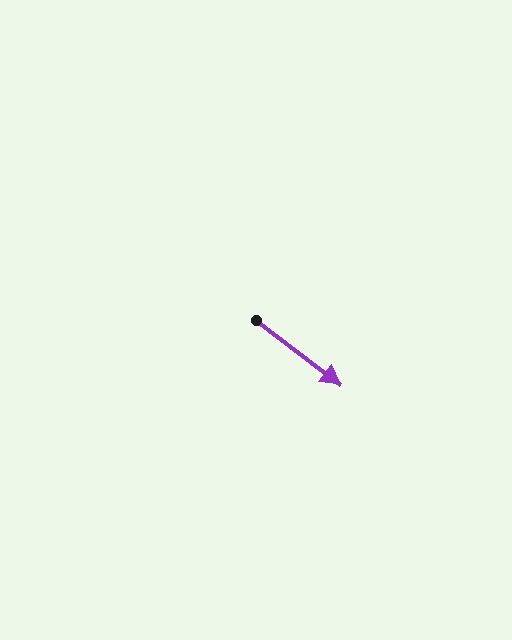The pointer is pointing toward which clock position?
Roughly 4 o'clock.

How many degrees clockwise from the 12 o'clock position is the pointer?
Approximately 127 degrees.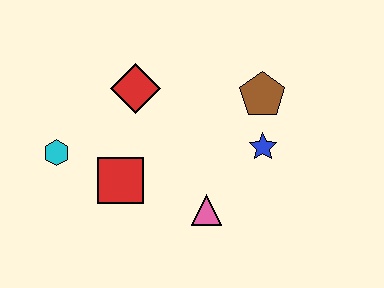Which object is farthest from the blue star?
The cyan hexagon is farthest from the blue star.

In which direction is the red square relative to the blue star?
The red square is to the left of the blue star.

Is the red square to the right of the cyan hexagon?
Yes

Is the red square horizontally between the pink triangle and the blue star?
No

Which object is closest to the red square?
The cyan hexagon is closest to the red square.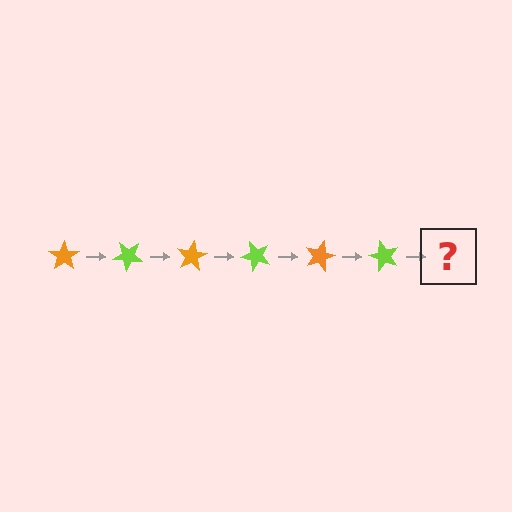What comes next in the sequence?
The next element should be an orange star, rotated 240 degrees from the start.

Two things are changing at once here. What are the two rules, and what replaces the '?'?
The two rules are that it rotates 40 degrees each step and the color cycles through orange and lime. The '?' should be an orange star, rotated 240 degrees from the start.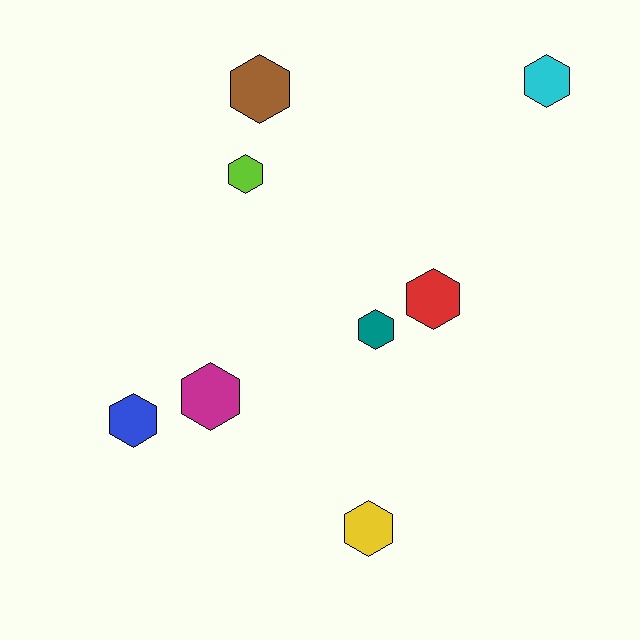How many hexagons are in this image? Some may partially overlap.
There are 8 hexagons.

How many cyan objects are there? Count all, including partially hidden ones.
There is 1 cyan object.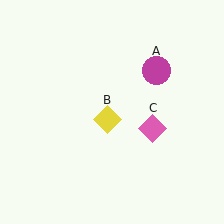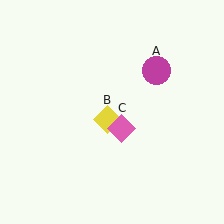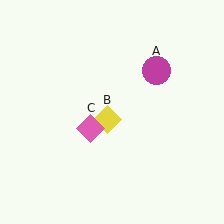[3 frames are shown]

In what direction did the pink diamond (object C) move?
The pink diamond (object C) moved left.